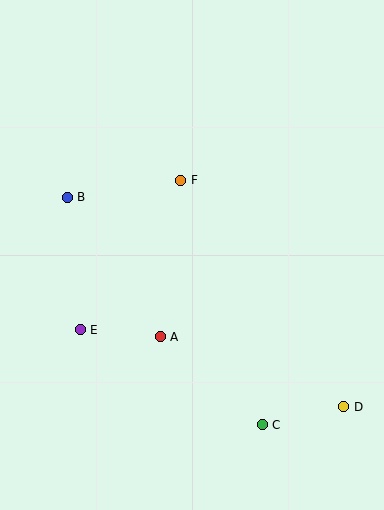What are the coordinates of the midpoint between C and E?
The midpoint between C and E is at (171, 377).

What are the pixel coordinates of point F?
Point F is at (181, 181).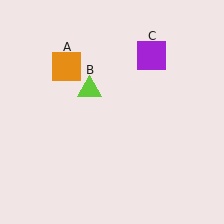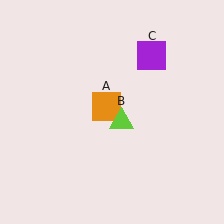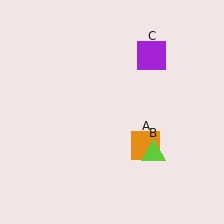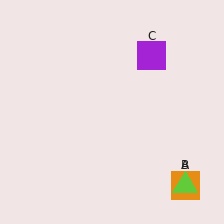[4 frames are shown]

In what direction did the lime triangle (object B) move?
The lime triangle (object B) moved down and to the right.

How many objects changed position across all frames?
2 objects changed position: orange square (object A), lime triangle (object B).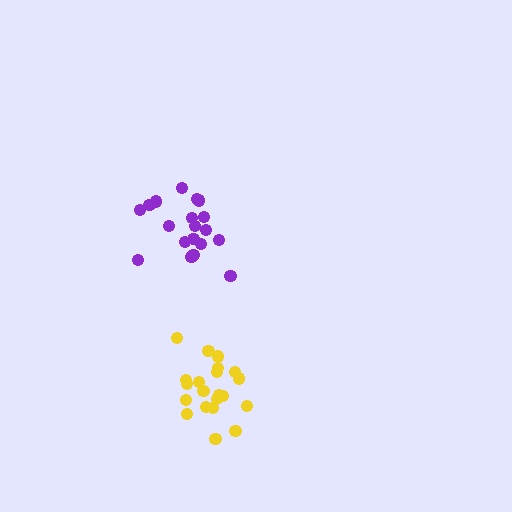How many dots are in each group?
Group 1: 21 dots, Group 2: 21 dots (42 total).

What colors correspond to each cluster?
The clusters are colored: yellow, purple.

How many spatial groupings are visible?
There are 2 spatial groupings.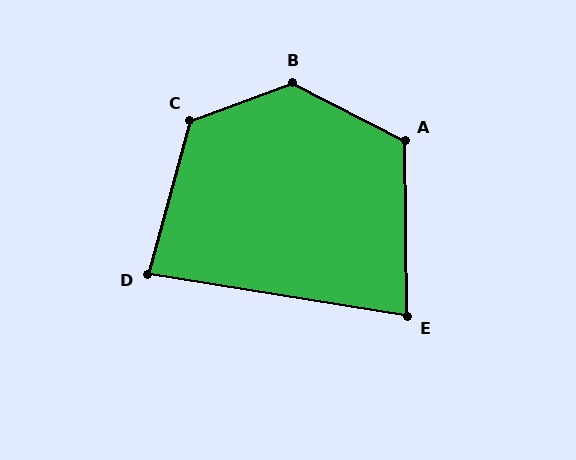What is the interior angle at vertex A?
Approximately 118 degrees (obtuse).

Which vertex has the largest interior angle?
B, at approximately 133 degrees.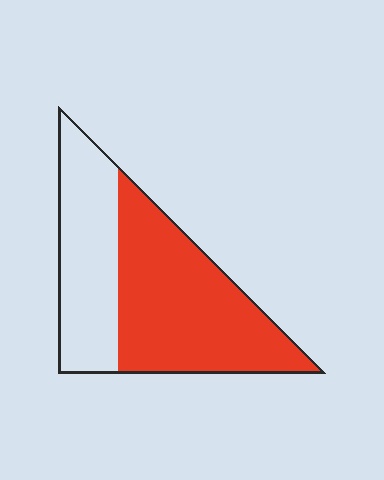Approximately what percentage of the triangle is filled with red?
Approximately 60%.